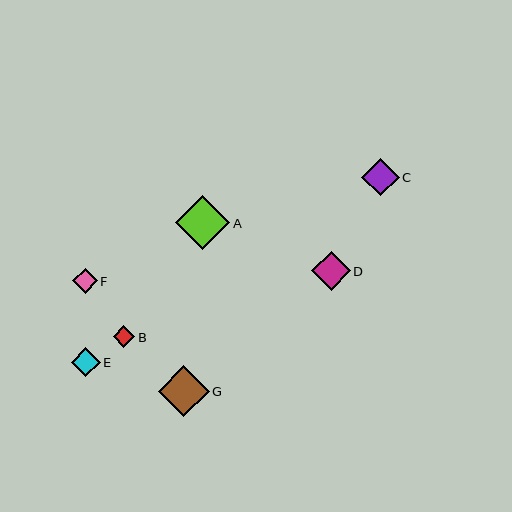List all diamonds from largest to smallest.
From largest to smallest: A, G, D, C, E, F, B.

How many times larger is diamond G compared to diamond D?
Diamond G is approximately 1.3 times the size of diamond D.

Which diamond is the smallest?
Diamond B is the smallest with a size of approximately 21 pixels.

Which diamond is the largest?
Diamond A is the largest with a size of approximately 54 pixels.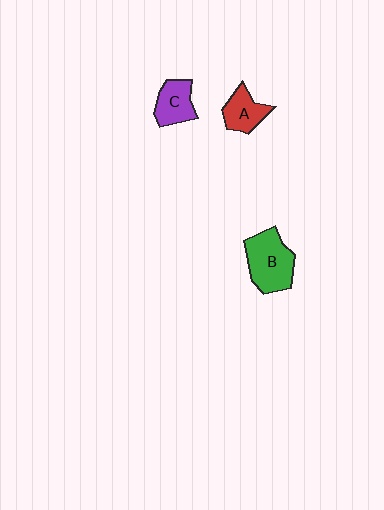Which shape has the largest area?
Shape B (green).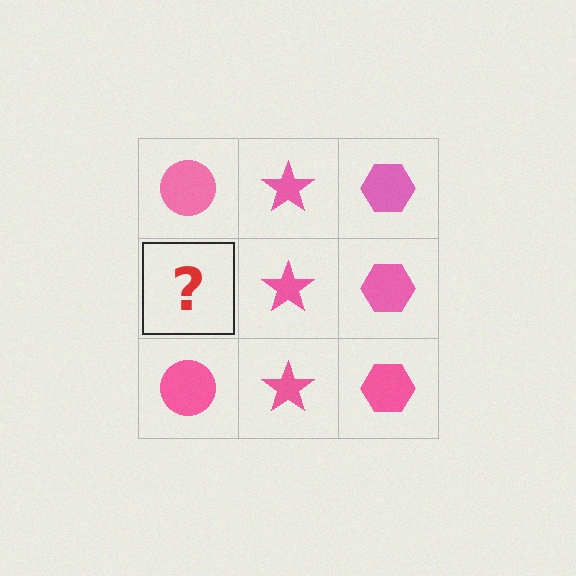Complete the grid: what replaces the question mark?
The question mark should be replaced with a pink circle.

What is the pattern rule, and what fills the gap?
The rule is that each column has a consistent shape. The gap should be filled with a pink circle.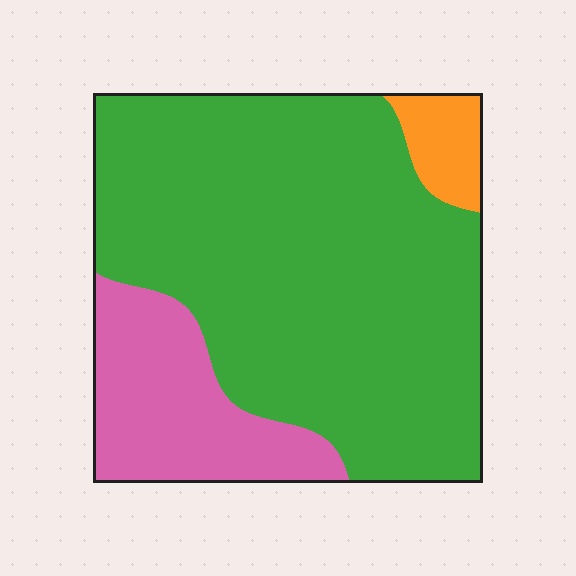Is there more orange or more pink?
Pink.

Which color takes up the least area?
Orange, at roughly 5%.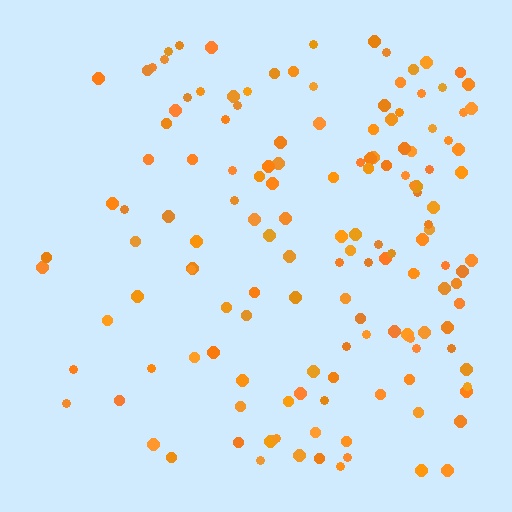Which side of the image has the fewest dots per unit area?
The left.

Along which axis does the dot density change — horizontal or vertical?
Horizontal.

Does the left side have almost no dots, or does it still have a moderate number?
Still a moderate number, just noticeably fewer than the right.